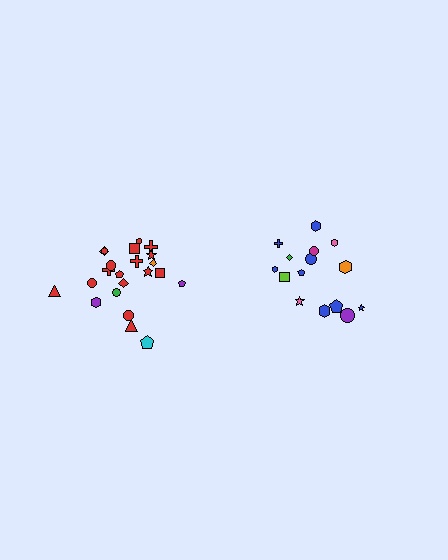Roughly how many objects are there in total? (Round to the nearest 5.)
Roughly 35 objects in total.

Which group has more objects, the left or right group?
The left group.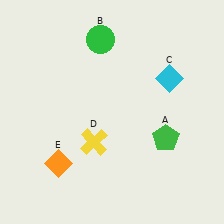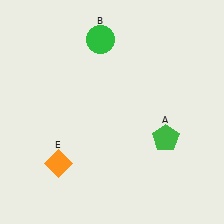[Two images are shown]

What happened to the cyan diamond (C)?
The cyan diamond (C) was removed in Image 2. It was in the top-right area of Image 1.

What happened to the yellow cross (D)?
The yellow cross (D) was removed in Image 2. It was in the bottom-left area of Image 1.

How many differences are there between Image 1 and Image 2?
There are 2 differences between the two images.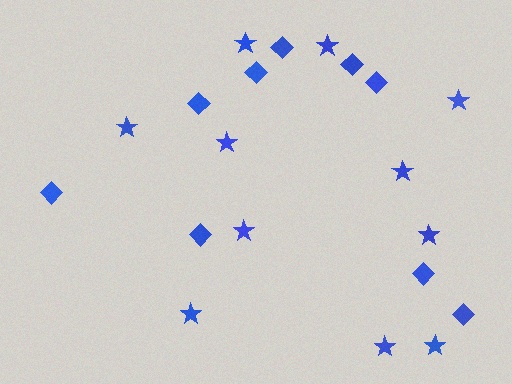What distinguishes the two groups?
There are 2 groups: one group of diamonds (9) and one group of stars (11).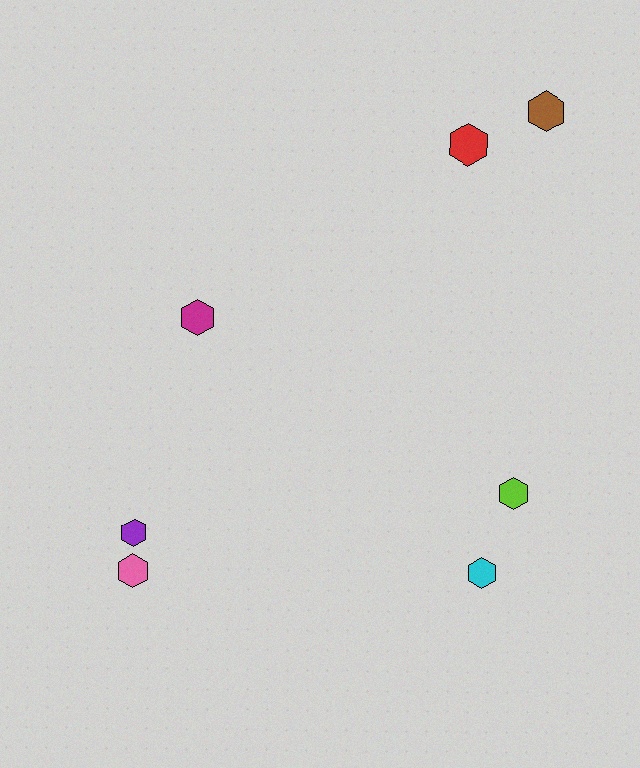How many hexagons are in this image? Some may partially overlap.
There are 7 hexagons.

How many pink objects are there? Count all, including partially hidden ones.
There is 1 pink object.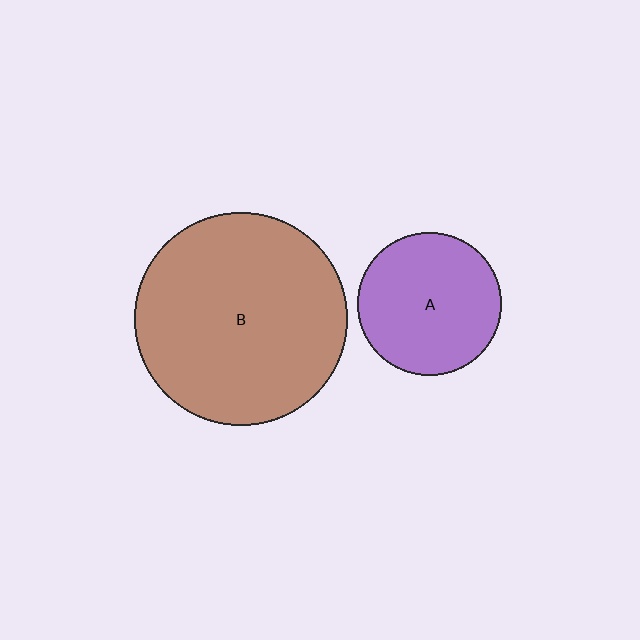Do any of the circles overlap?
No, none of the circles overlap.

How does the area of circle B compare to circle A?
Approximately 2.2 times.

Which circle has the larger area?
Circle B (brown).